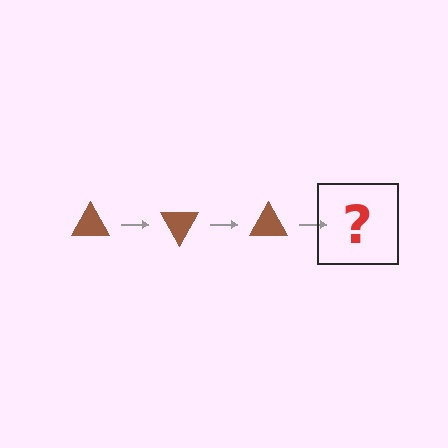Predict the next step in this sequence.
The next step is a brown triangle rotated 180 degrees.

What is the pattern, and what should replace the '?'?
The pattern is that the triangle rotates 60 degrees each step. The '?' should be a brown triangle rotated 180 degrees.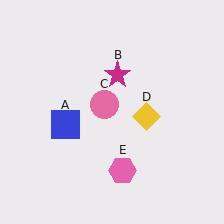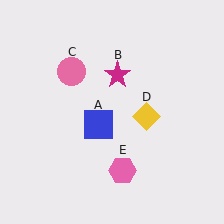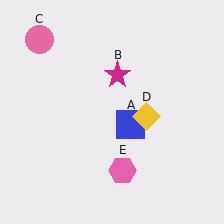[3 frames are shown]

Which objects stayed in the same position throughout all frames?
Magenta star (object B) and yellow diamond (object D) and pink hexagon (object E) remained stationary.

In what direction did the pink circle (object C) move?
The pink circle (object C) moved up and to the left.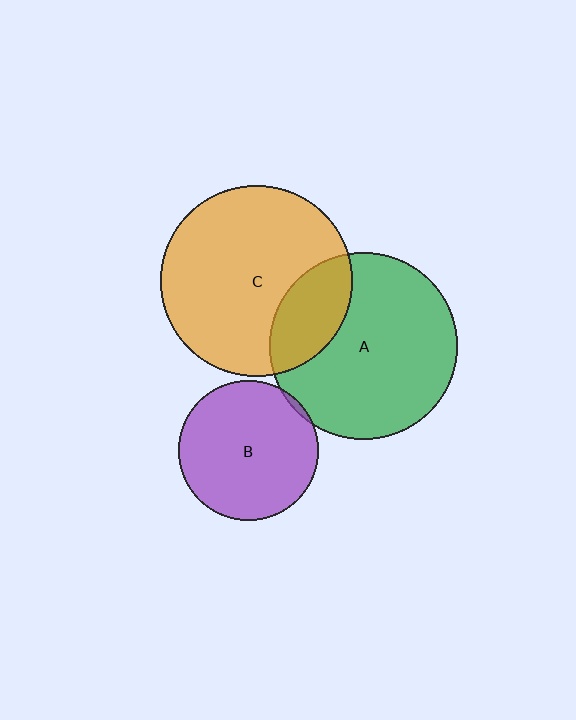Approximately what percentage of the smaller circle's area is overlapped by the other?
Approximately 5%.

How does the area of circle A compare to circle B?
Approximately 1.8 times.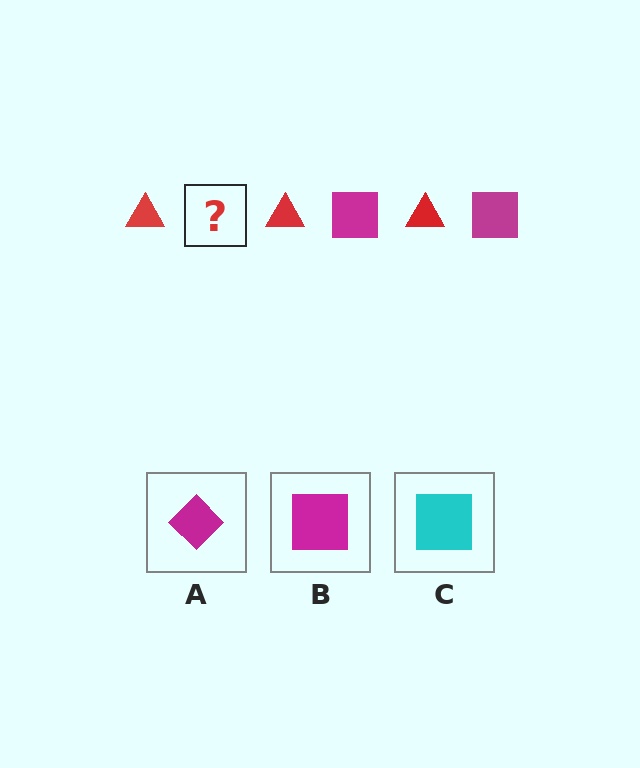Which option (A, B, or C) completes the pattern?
B.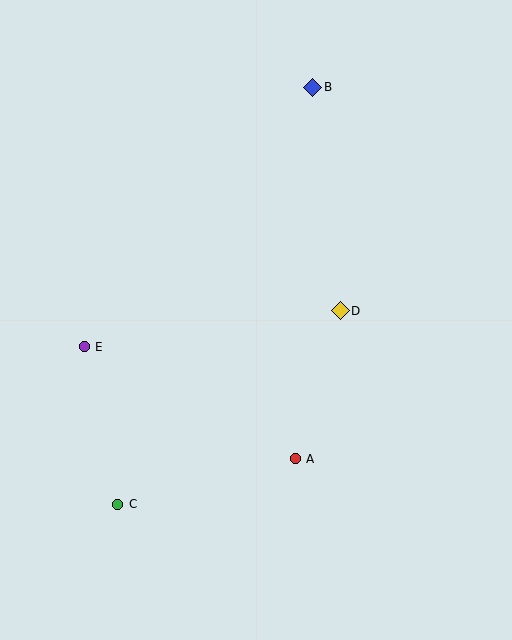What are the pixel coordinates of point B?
Point B is at (313, 87).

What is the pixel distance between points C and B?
The distance between C and B is 460 pixels.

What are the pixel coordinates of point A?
Point A is at (295, 459).